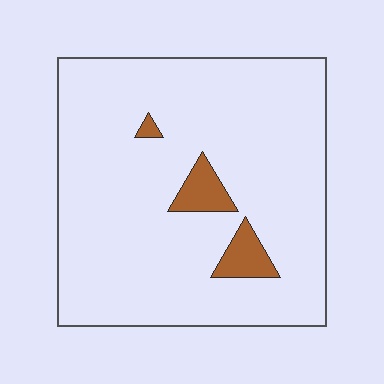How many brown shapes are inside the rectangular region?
3.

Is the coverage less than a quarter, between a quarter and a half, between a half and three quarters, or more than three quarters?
Less than a quarter.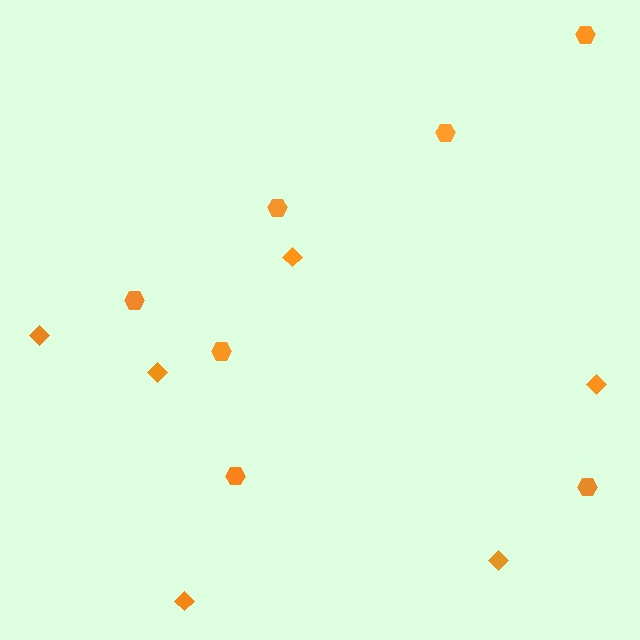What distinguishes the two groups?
There are 2 groups: one group of hexagons (7) and one group of diamonds (6).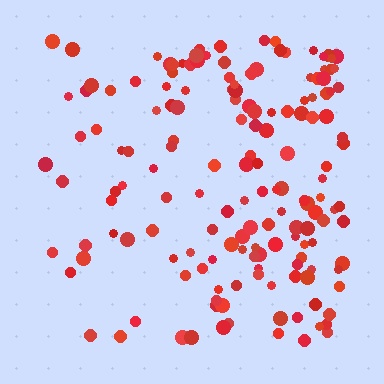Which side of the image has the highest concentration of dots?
The right.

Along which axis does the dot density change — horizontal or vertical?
Horizontal.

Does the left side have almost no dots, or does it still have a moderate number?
Still a moderate number, just noticeably fewer than the right.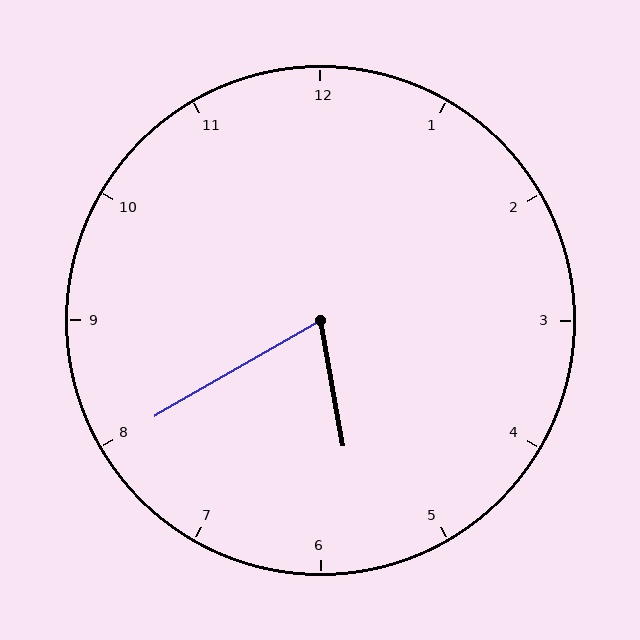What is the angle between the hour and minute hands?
Approximately 70 degrees.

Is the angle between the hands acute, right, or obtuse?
It is acute.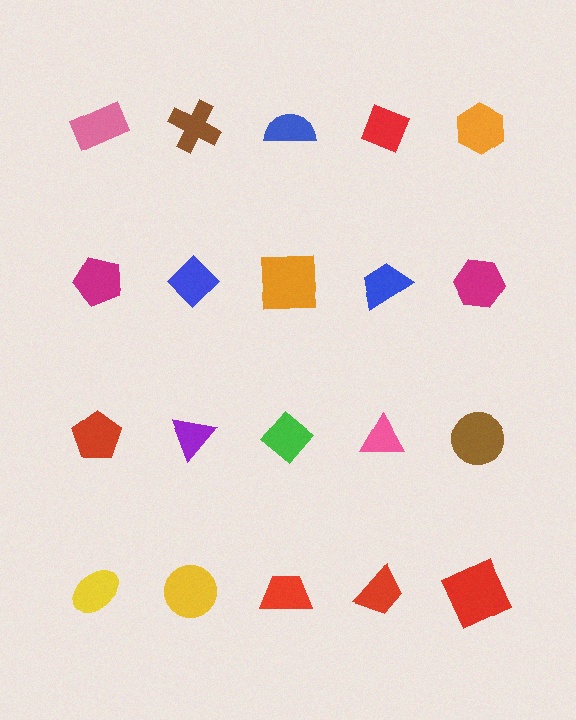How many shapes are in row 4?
5 shapes.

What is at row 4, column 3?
A red trapezoid.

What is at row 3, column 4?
A pink triangle.